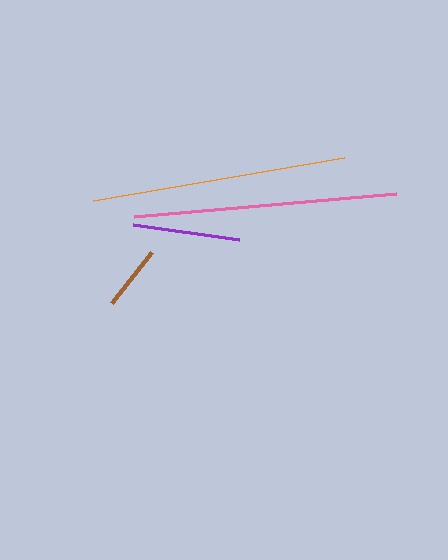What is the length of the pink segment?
The pink segment is approximately 263 pixels long.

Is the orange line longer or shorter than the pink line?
The pink line is longer than the orange line.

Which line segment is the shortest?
The brown line is the shortest at approximately 65 pixels.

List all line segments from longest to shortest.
From longest to shortest: pink, orange, purple, brown.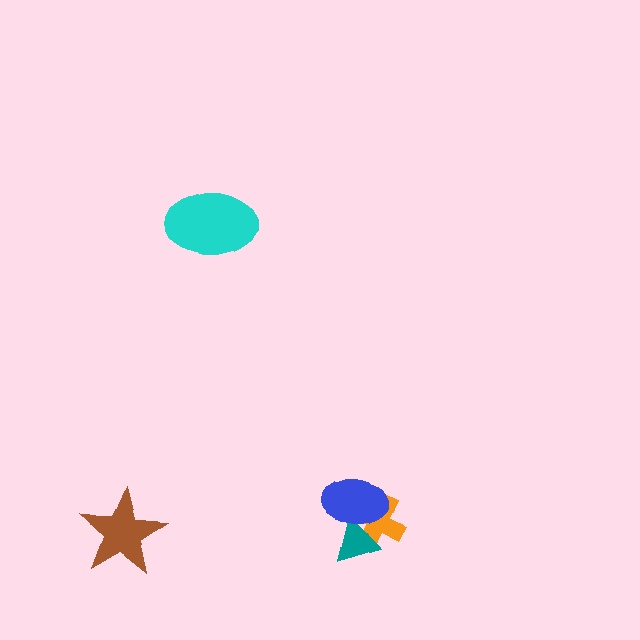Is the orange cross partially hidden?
Yes, it is partially covered by another shape.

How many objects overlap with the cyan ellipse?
0 objects overlap with the cyan ellipse.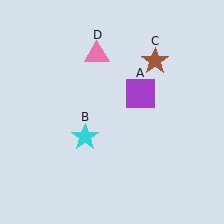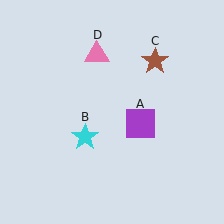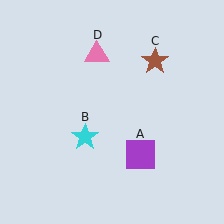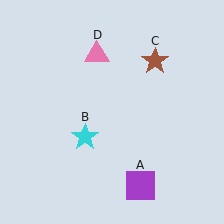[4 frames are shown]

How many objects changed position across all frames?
1 object changed position: purple square (object A).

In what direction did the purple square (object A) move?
The purple square (object A) moved down.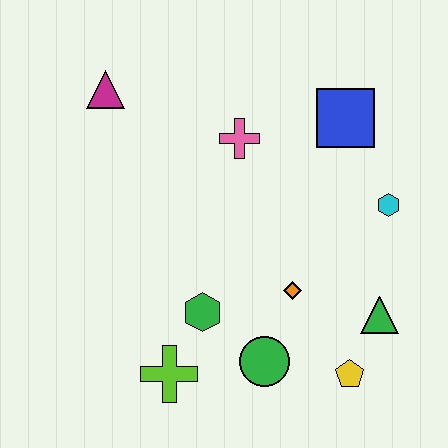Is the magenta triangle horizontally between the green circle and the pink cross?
No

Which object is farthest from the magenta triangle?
The yellow pentagon is farthest from the magenta triangle.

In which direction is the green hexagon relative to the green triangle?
The green hexagon is to the left of the green triangle.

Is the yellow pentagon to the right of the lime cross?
Yes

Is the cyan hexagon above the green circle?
Yes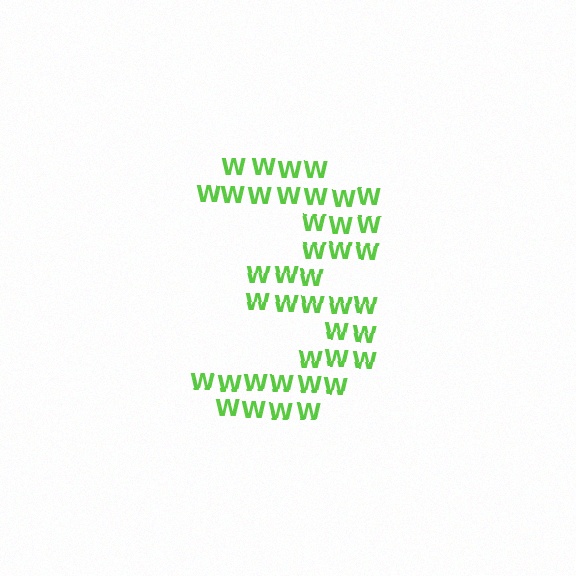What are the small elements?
The small elements are letter W's.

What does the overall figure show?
The overall figure shows the digit 3.